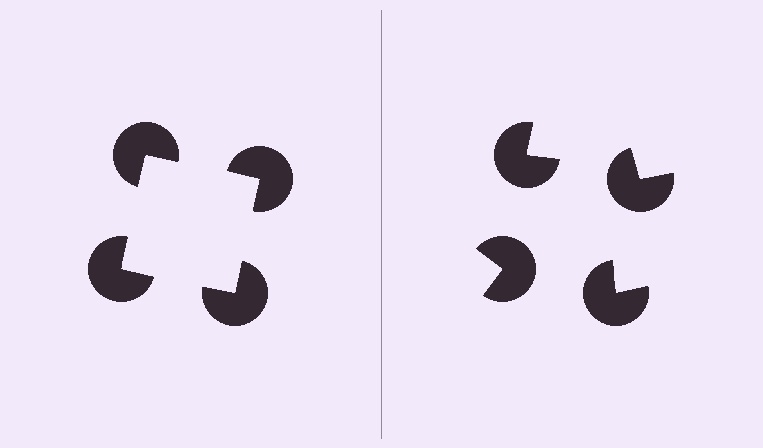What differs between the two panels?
The pac-man discs are positioned identically on both sides; only the wedge orientations differ. On the left they align to a square; on the right they are misaligned.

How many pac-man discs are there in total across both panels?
8 — 4 on each side.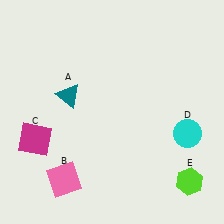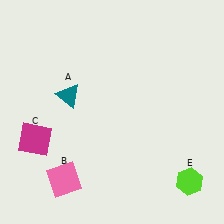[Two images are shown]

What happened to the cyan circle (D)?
The cyan circle (D) was removed in Image 2. It was in the bottom-right area of Image 1.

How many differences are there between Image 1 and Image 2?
There is 1 difference between the two images.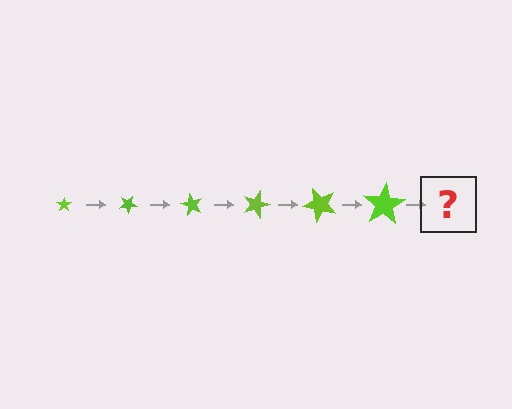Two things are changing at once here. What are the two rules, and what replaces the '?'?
The two rules are that the star grows larger each step and it rotates 30 degrees each step. The '?' should be a star, larger than the previous one and rotated 180 degrees from the start.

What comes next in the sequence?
The next element should be a star, larger than the previous one and rotated 180 degrees from the start.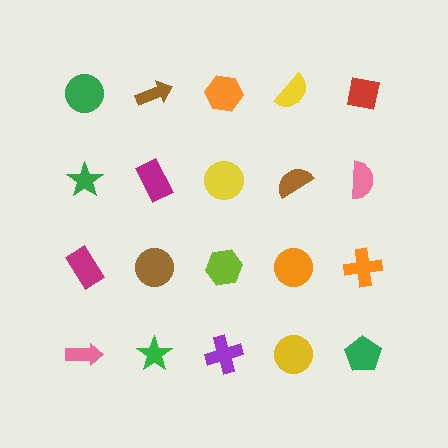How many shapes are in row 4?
5 shapes.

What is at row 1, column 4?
A yellow semicircle.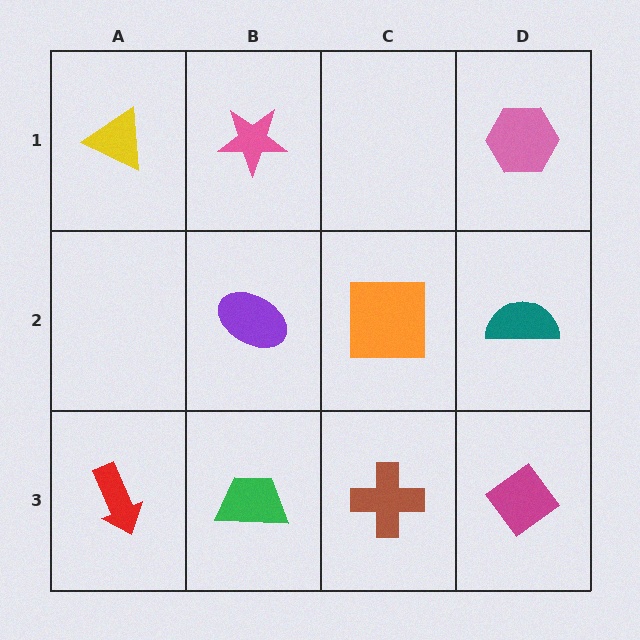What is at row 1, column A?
A yellow triangle.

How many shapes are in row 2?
3 shapes.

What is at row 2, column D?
A teal semicircle.